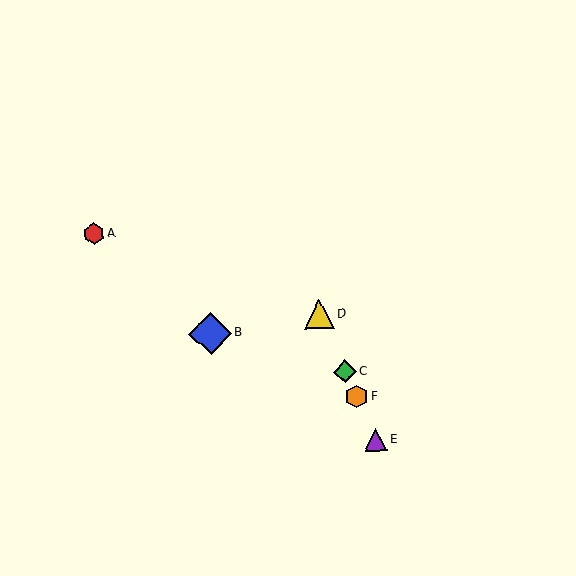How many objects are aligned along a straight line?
4 objects (C, D, E, F) are aligned along a straight line.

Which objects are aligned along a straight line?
Objects C, D, E, F are aligned along a straight line.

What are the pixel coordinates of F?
Object F is at (357, 397).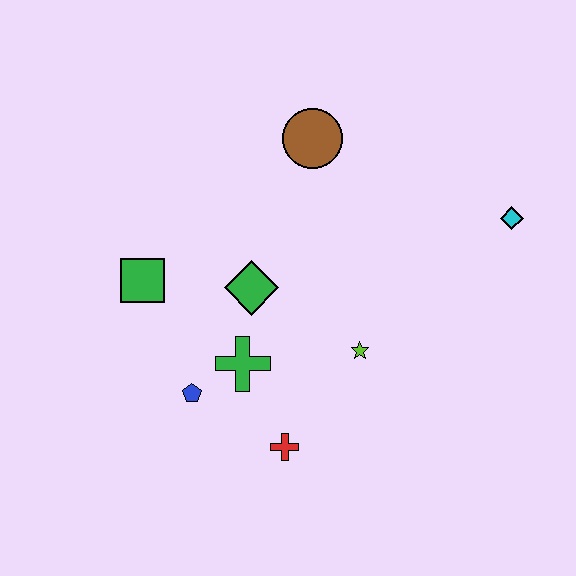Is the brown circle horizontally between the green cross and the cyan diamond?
Yes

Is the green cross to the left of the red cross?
Yes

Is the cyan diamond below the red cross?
No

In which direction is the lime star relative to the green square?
The lime star is to the right of the green square.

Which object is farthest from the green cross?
The cyan diamond is farthest from the green cross.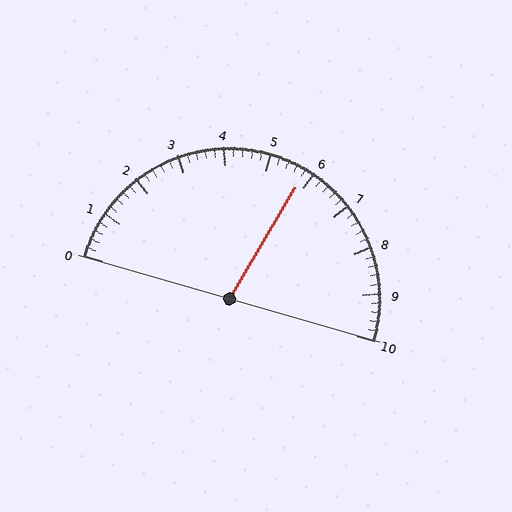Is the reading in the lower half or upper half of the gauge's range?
The reading is in the upper half of the range (0 to 10).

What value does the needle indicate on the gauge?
The needle indicates approximately 5.8.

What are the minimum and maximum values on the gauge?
The gauge ranges from 0 to 10.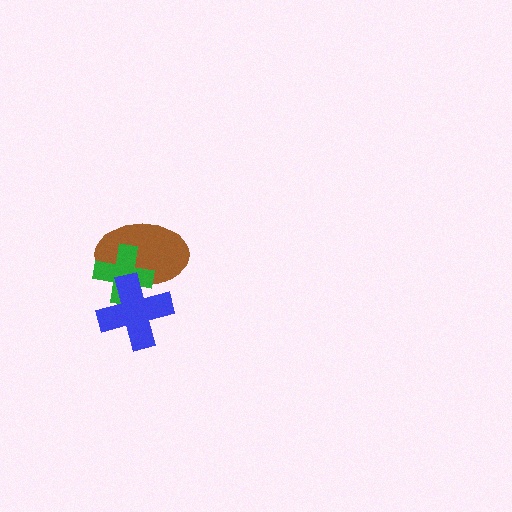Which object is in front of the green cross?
The blue cross is in front of the green cross.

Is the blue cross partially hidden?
No, no other shape covers it.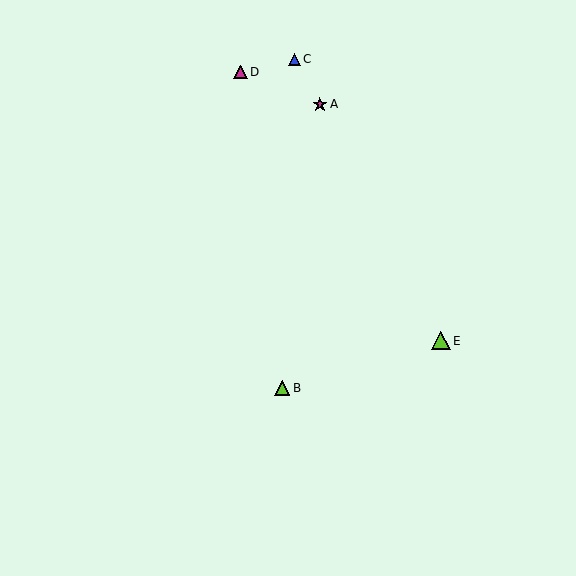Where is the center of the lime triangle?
The center of the lime triangle is at (282, 388).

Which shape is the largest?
The lime triangle (labeled E) is the largest.